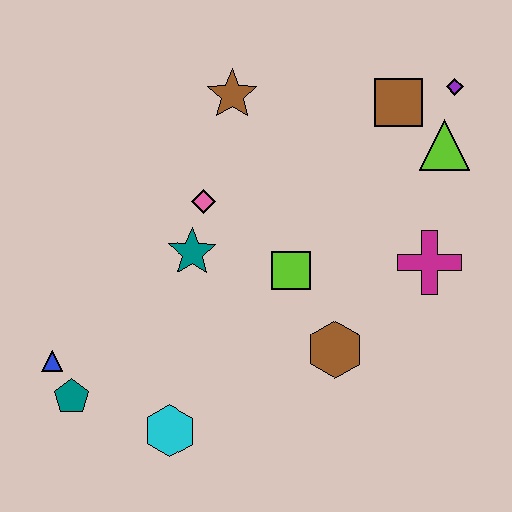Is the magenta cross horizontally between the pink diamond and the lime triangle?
Yes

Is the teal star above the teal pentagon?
Yes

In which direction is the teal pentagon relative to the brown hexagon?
The teal pentagon is to the left of the brown hexagon.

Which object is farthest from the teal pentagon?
The purple diamond is farthest from the teal pentagon.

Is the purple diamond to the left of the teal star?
No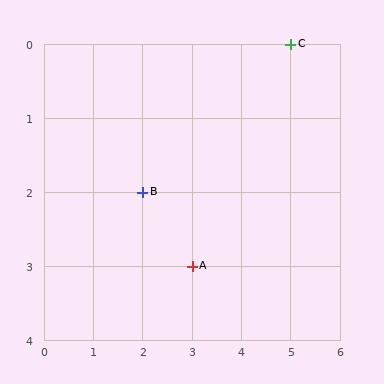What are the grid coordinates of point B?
Point B is at grid coordinates (2, 2).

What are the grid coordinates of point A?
Point A is at grid coordinates (3, 3).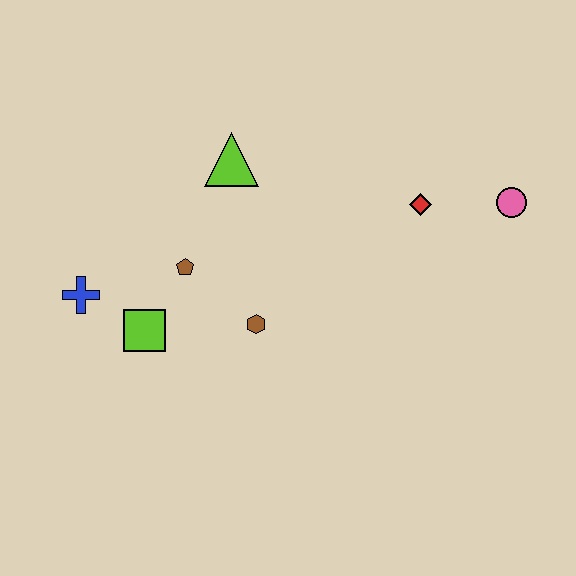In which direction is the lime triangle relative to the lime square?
The lime triangle is above the lime square.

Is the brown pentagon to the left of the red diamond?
Yes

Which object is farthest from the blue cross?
The pink circle is farthest from the blue cross.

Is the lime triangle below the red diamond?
No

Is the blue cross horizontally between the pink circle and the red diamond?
No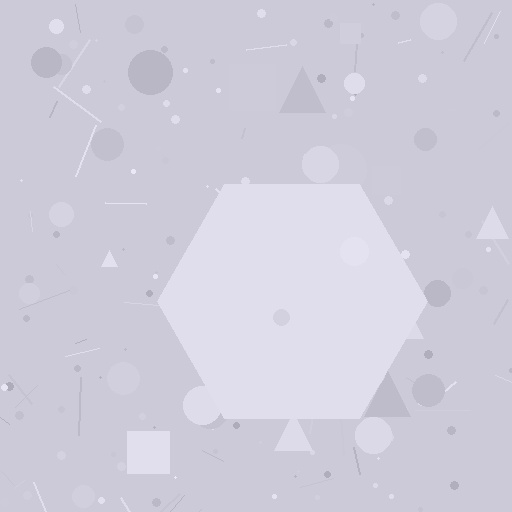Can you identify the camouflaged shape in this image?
The camouflaged shape is a hexagon.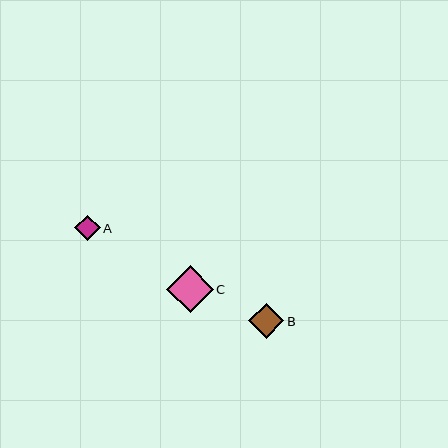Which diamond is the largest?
Diamond C is the largest with a size of approximately 46 pixels.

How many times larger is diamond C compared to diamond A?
Diamond C is approximately 1.8 times the size of diamond A.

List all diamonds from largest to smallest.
From largest to smallest: C, B, A.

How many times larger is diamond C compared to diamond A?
Diamond C is approximately 1.8 times the size of diamond A.